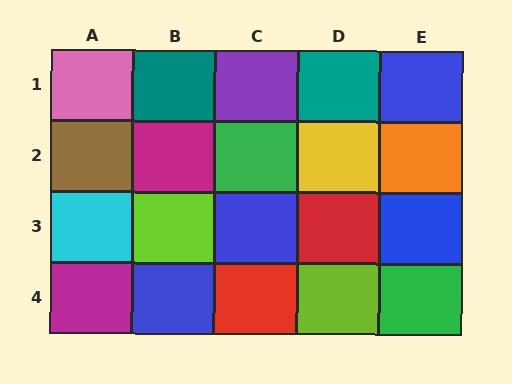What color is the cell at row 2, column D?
Yellow.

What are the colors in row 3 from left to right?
Cyan, lime, blue, red, blue.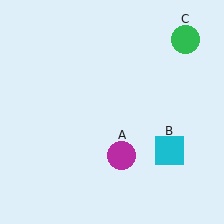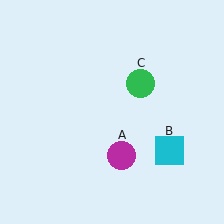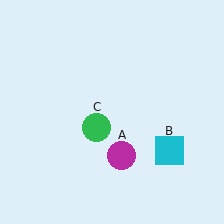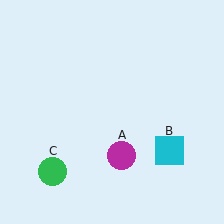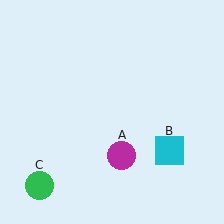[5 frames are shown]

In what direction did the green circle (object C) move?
The green circle (object C) moved down and to the left.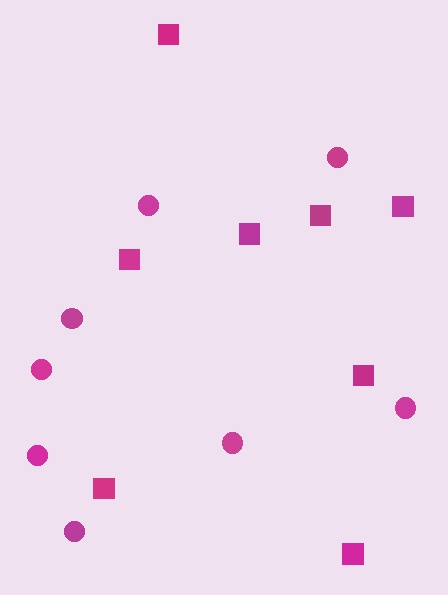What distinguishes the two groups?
There are 2 groups: one group of circles (8) and one group of squares (8).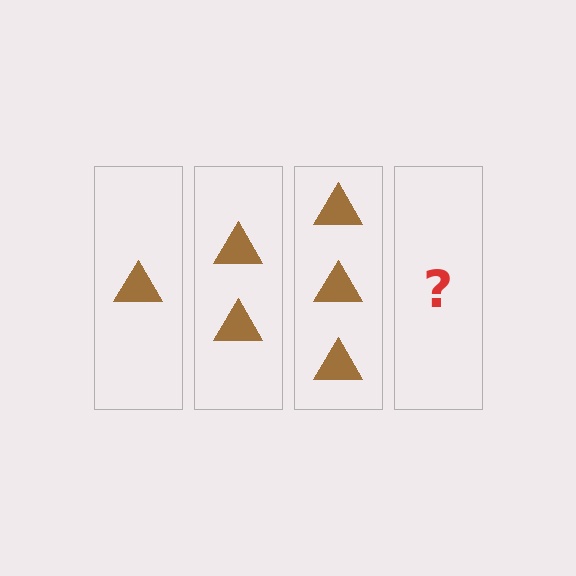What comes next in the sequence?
The next element should be 4 triangles.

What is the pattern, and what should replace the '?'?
The pattern is that each step adds one more triangle. The '?' should be 4 triangles.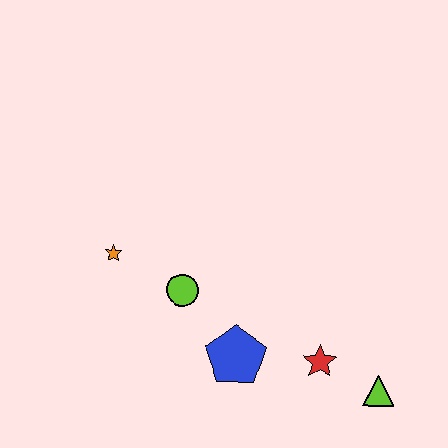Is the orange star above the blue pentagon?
Yes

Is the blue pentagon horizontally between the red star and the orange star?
Yes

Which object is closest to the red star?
The lime triangle is closest to the red star.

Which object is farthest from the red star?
The orange star is farthest from the red star.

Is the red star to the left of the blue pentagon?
No